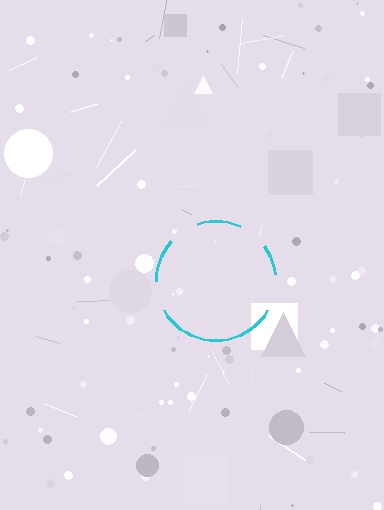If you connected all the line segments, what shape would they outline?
They would outline a circle.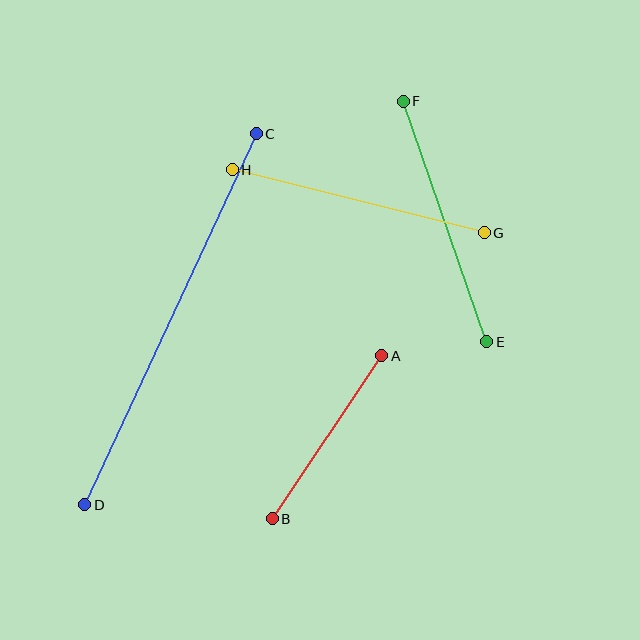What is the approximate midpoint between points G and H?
The midpoint is at approximately (358, 201) pixels.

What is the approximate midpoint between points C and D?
The midpoint is at approximately (170, 319) pixels.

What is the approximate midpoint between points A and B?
The midpoint is at approximately (327, 437) pixels.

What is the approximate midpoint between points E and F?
The midpoint is at approximately (445, 222) pixels.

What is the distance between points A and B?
The distance is approximately 196 pixels.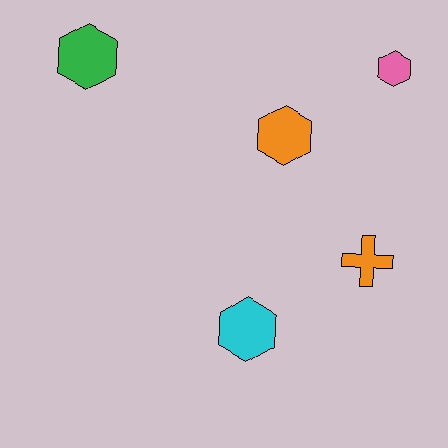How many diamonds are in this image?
There are no diamonds.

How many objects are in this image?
There are 5 objects.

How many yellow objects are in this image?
There are no yellow objects.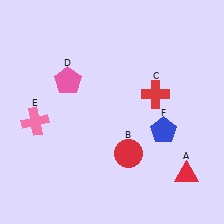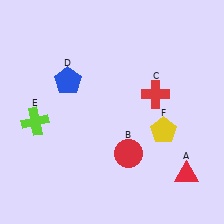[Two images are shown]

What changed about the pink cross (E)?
In Image 1, E is pink. In Image 2, it changed to lime.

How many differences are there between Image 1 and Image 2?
There are 3 differences between the two images.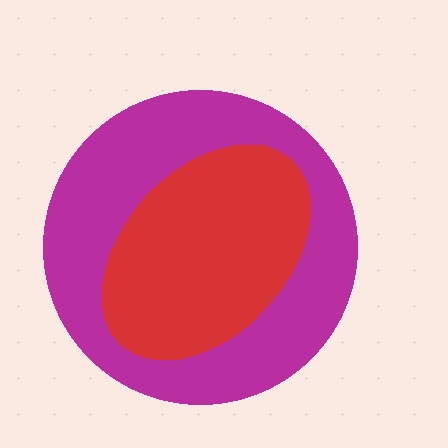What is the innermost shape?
The red ellipse.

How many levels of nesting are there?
2.